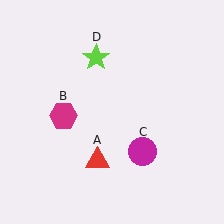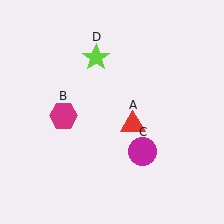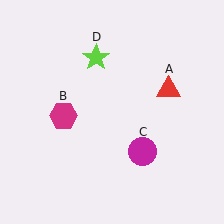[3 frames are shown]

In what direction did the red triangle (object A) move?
The red triangle (object A) moved up and to the right.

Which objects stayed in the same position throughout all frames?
Magenta hexagon (object B) and magenta circle (object C) and lime star (object D) remained stationary.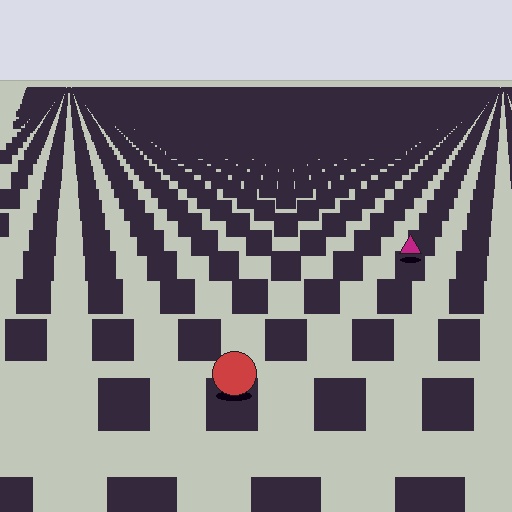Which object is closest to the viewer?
The red circle is closest. The texture marks near it are larger and more spread out.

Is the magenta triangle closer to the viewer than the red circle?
No. The red circle is closer — you can tell from the texture gradient: the ground texture is coarser near it.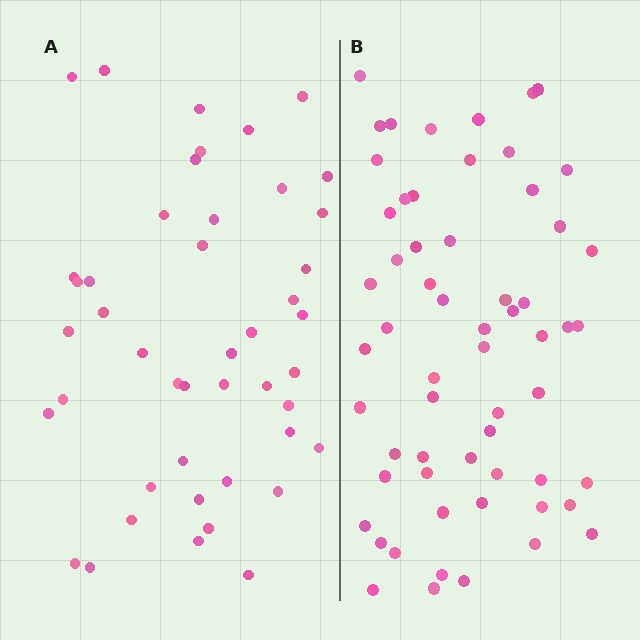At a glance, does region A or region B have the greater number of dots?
Region B (the right region) has more dots.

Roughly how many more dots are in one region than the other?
Region B has approximately 15 more dots than region A.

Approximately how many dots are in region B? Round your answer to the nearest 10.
About 60 dots.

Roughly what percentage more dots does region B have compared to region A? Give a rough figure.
About 35% more.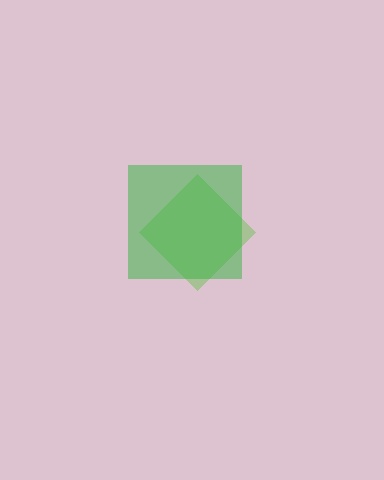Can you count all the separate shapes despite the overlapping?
Yes, there are 2 separate shapes.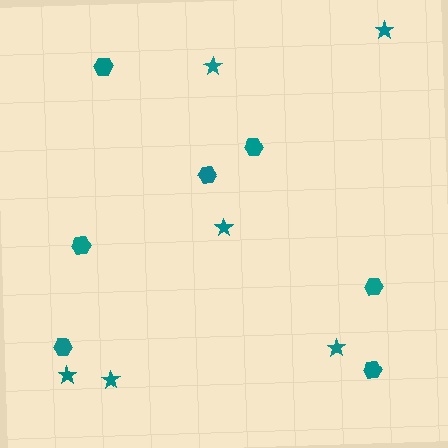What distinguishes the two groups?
There are 2 groups: one group of hexagons (7) and one group of stars (6).